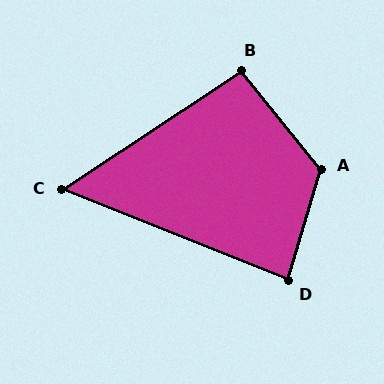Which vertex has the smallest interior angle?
C, at approximately 55 degrees.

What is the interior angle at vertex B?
Approximately 95 degrees (obtuse).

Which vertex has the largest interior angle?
A, at approximately 125 degrees.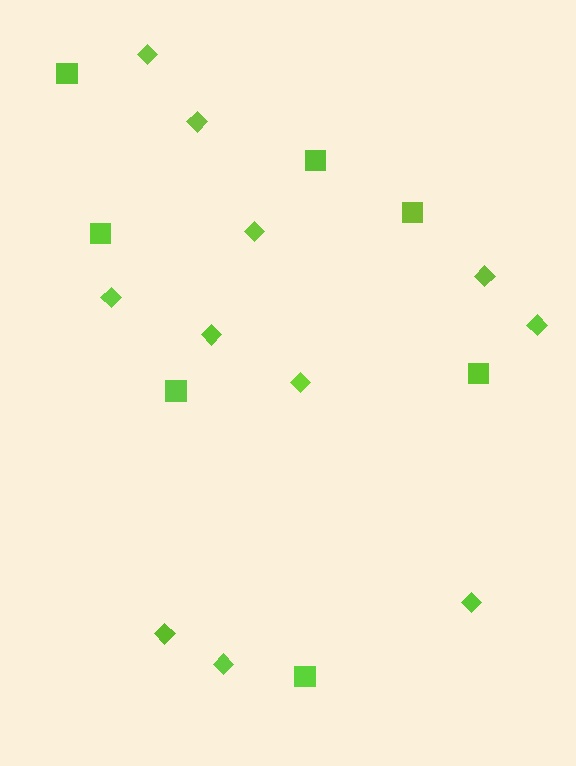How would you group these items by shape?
There are 2 groups: one group of squares (7) and one group of diamonds (11).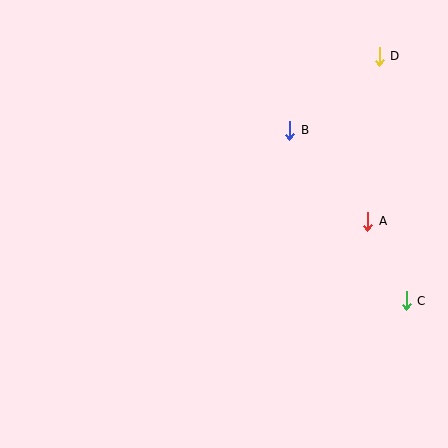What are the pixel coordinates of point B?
Point B is at (290, 130).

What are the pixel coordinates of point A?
Point A is at (368, 221).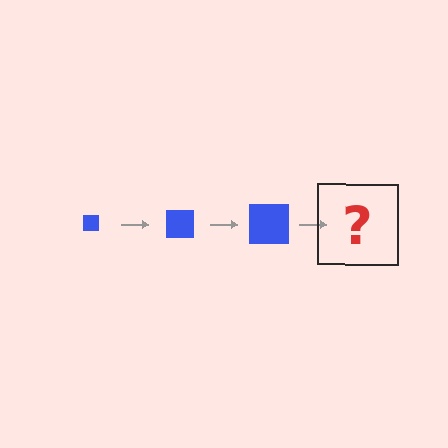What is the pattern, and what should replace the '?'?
The pattern is that the square gets progressively larger each step. The '?' should be a blue square, larger than the previous one.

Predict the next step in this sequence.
The next step is a blue square, larger than the previous one.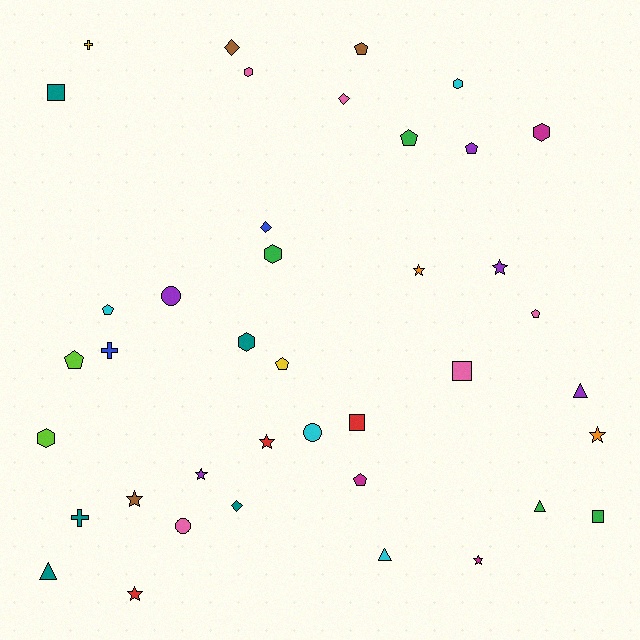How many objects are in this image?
There are 40 objects.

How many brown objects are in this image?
There are 3 brown objects.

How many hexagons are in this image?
There are 6 hexagons.